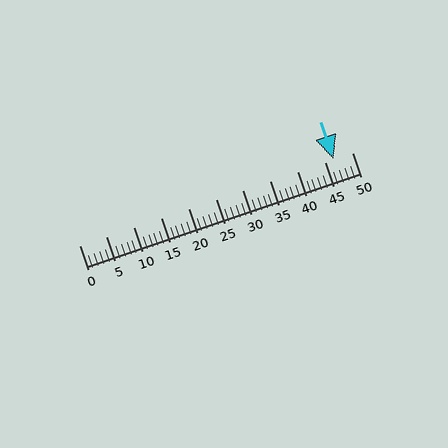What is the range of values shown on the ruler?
The ruler shows values from 0 to 50.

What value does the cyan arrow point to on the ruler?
The cyan arrow points to approximately 47.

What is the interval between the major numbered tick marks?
The major tick marks are spaced 5 units apart.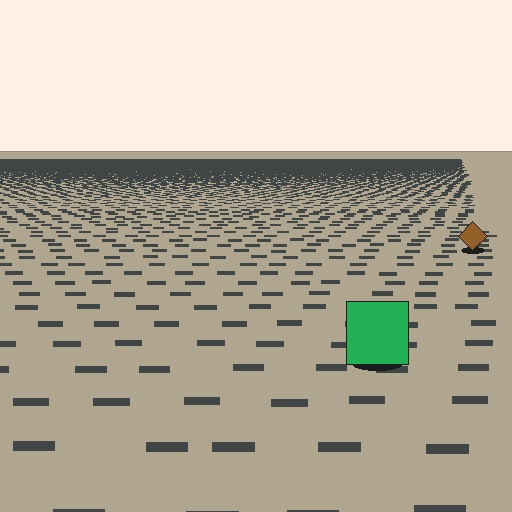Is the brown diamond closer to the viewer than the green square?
No. The green square is closer — you can tell from the texture gradient: the ground texture is coarser near it.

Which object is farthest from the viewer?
The brown diamond is farthest from the viewer. It appears smaller and the ground texture around it is denser.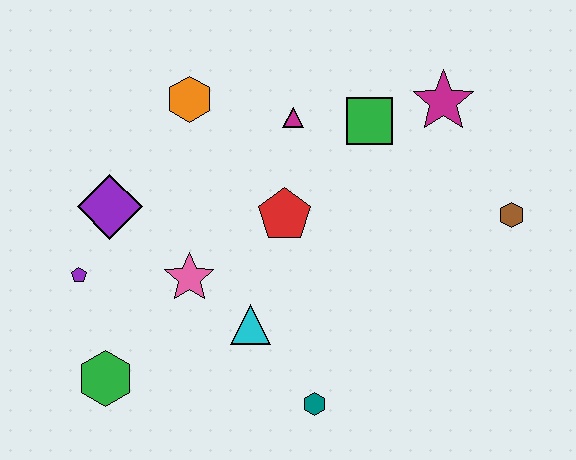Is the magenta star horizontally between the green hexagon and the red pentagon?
No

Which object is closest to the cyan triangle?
The pink star is closest to the cyan triangle.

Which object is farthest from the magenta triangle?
The green hexagon is farthest from the magenta triangle.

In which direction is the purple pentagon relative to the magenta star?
The purple pentagon is to the left of the magenta star.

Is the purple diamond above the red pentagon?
Yes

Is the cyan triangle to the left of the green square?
Yes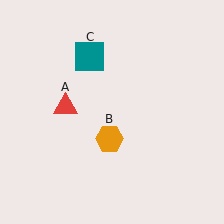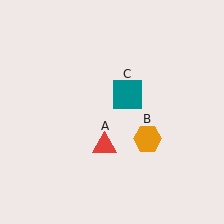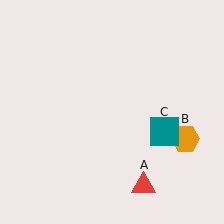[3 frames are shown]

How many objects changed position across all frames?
3 objects changed position: red triangle (object A), orange hexagon (object B), teal square (object C).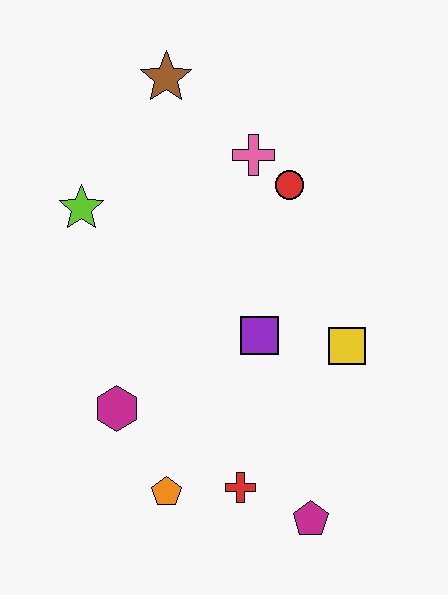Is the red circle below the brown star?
Yes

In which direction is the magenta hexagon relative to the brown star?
The magenta hexagon is below the brown star.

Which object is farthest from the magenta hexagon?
The brown star is farthest from the magenta hexagon.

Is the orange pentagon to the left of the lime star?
No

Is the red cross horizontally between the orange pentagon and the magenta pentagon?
Yes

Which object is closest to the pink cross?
The red circle is closest to the pink cross.